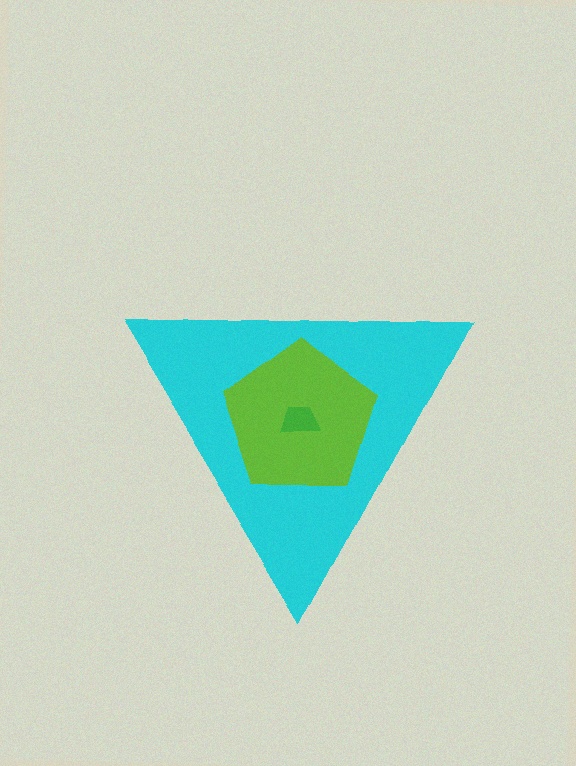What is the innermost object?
The green trapezoid.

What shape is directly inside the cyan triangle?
The lime pentagon.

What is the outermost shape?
The cyan triangle.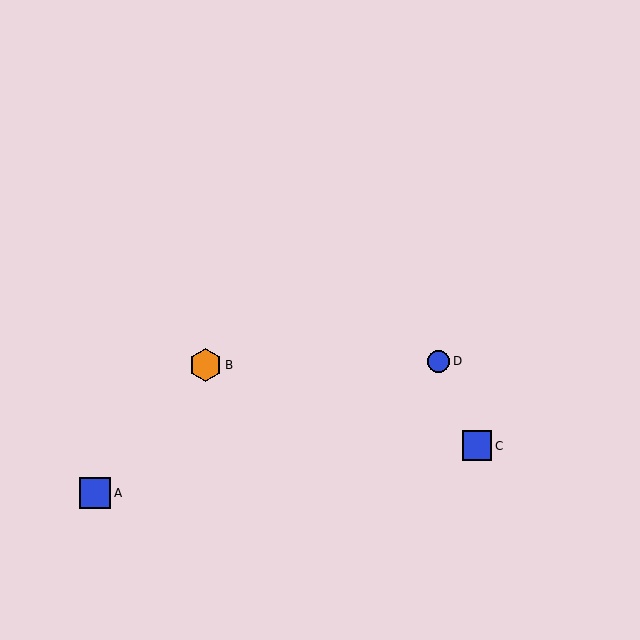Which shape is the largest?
The orange hexagon (labeled B) is the largest.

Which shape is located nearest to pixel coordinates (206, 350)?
The orange hexagon (labeled B) at (206, 365) is nearest to that location.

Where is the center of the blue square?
The center of the blue square is at (95, 493).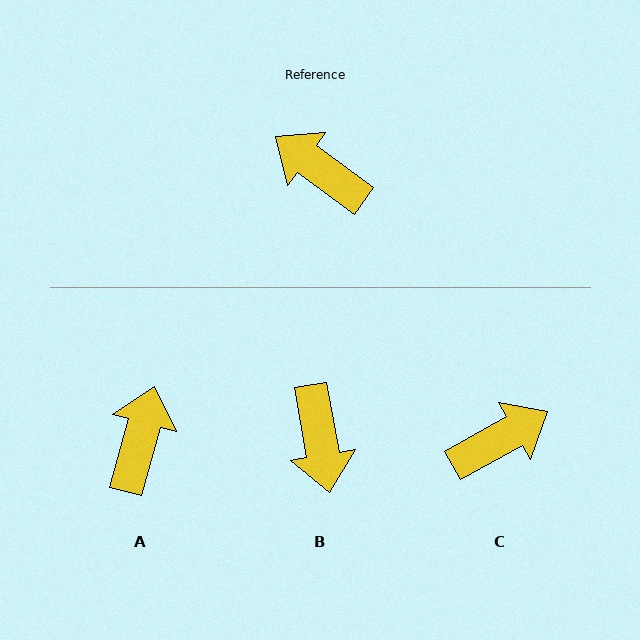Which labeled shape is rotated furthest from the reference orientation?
B, about 136 degrees away.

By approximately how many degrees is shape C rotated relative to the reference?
Approximately 115 degrees clockwise.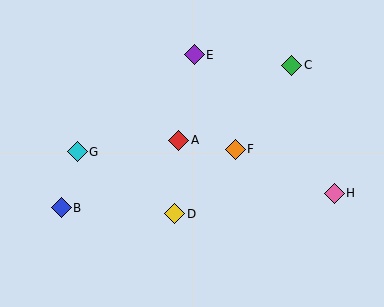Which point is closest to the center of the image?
Point A at (179, 140) is closest to the center.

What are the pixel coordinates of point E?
Point E is at (194, 55).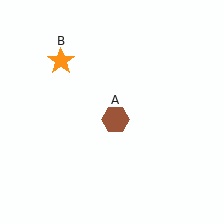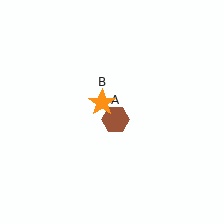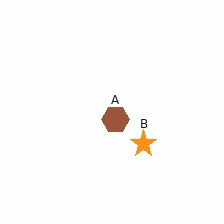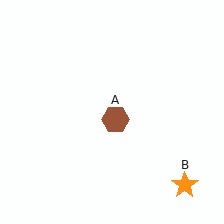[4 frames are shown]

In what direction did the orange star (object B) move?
The orange star (object B) moved down and to the right.